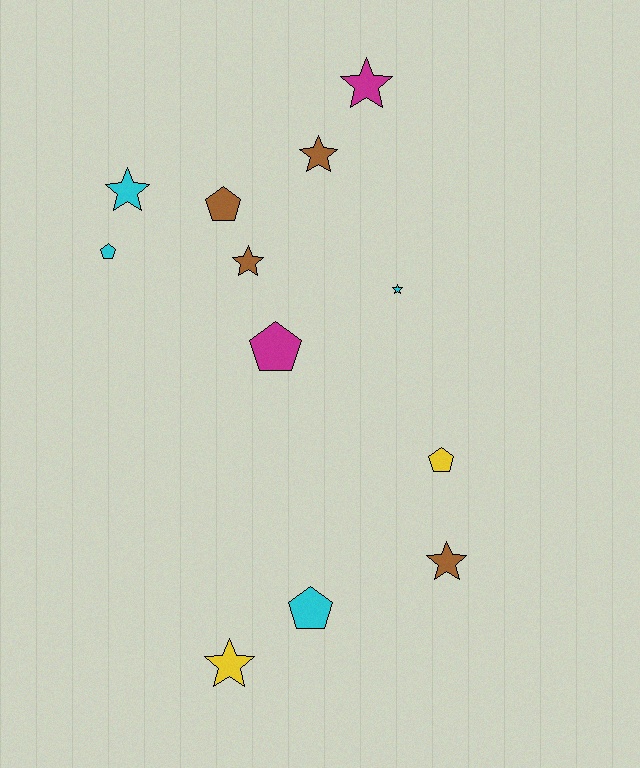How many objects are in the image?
There are 12 objects.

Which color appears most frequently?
Cyan, with 4 objects.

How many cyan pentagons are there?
There are 2 cyan pentagons.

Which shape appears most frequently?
Star, with 7 objects.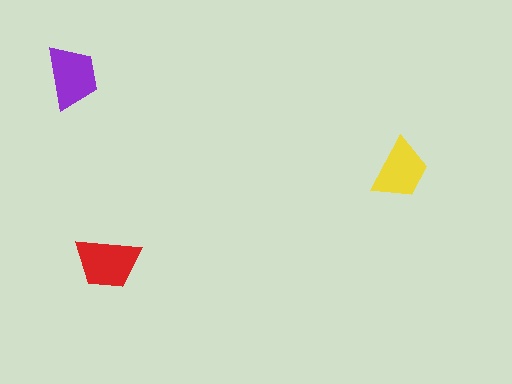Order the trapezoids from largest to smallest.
the red one, the purple one, the yellow one.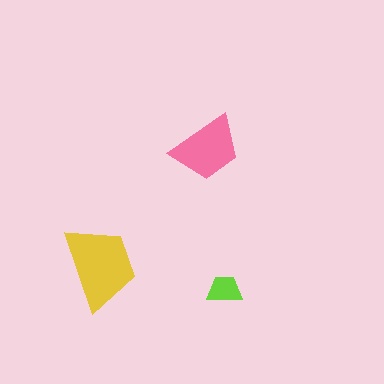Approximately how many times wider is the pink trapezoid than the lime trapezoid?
About 2 times wider.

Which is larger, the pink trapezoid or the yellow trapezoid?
The yellow one.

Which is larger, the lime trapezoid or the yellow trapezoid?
The yellow one.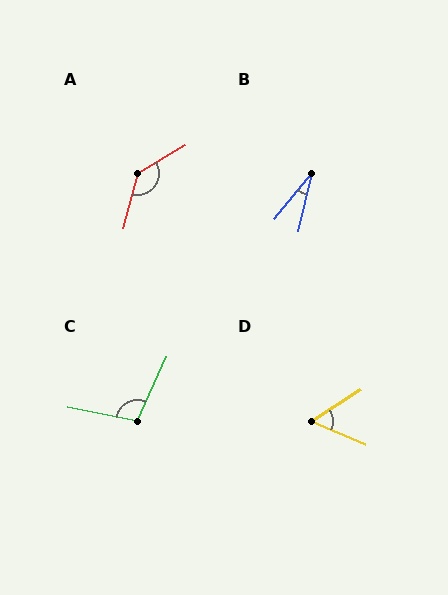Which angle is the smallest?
B, at approximately 27 degrees.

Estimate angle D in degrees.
Approximately 56 degrees.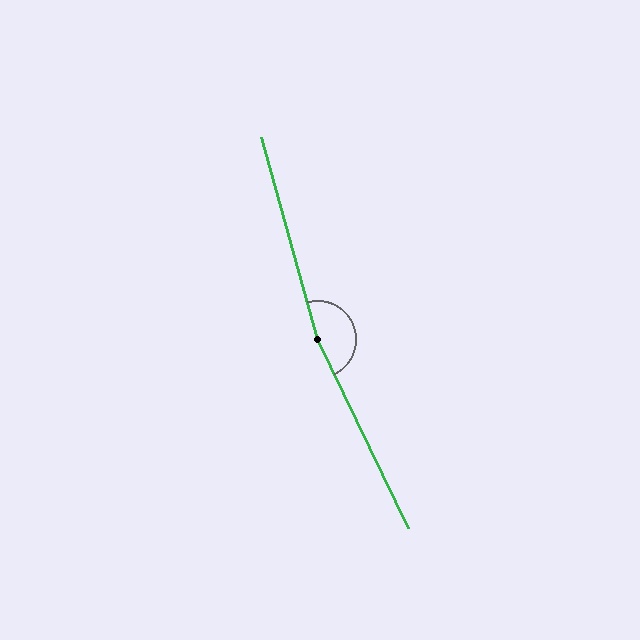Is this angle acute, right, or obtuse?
It is obtuse.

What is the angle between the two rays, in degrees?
Approximately 170 degrees.